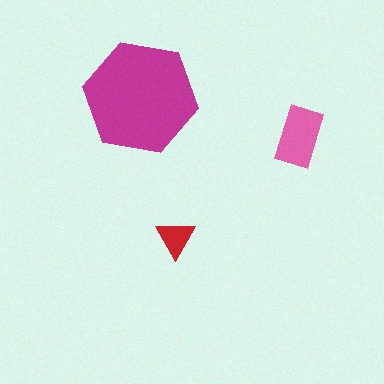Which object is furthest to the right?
The pink rectangle is rightmost.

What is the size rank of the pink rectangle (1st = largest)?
2nd.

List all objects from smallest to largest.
The red triangle, the pink rectangle, the magenta hexagon.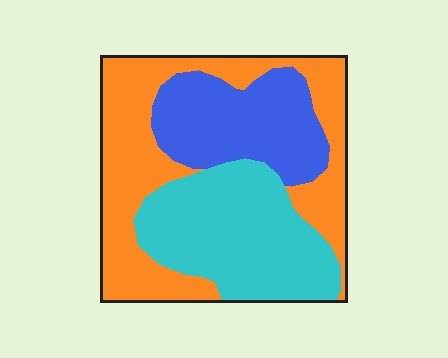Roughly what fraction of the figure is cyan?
Cyan covers about 35% of the figure.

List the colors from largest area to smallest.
From largest to smallest: orange, cyan, blue.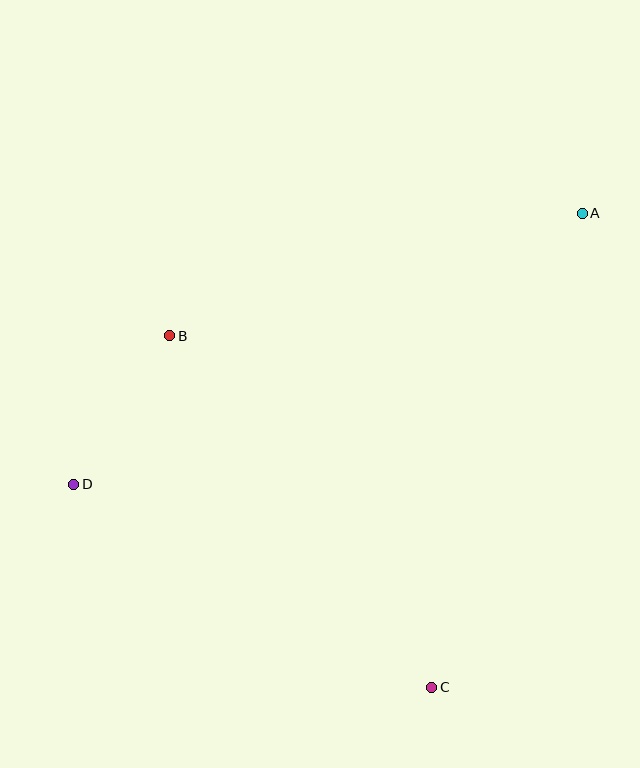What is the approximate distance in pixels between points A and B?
The distance between A and B is approximately 431 pixels.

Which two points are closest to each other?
Points B and D are closest to each other.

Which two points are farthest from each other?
Points A and D are farthest from each other.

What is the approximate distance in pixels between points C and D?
The distance between C and D is approximately 412 pixels.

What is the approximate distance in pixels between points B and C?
The distance between B and C is approximately 438 pixels.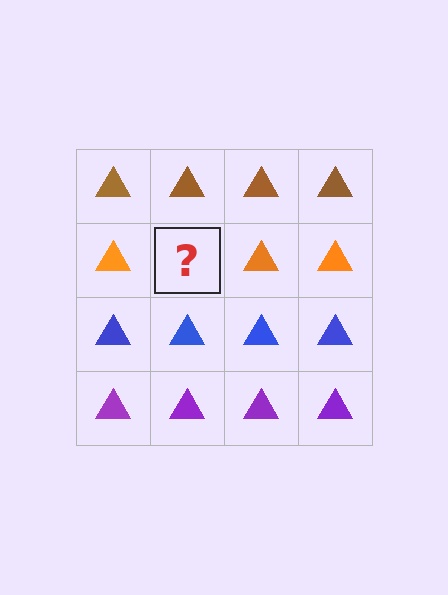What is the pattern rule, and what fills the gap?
The rule is that each row has a consistent color. The gap should be filled with an orange triangle.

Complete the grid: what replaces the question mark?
The question mark should be replaced with an orange triangle.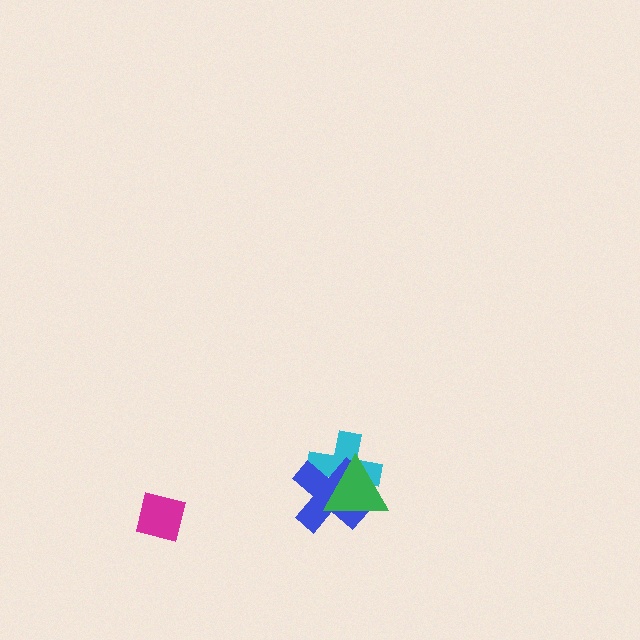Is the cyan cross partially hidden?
Yes, it is partially covered by another shape.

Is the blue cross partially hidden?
Yes, it is partially covered by another shape.